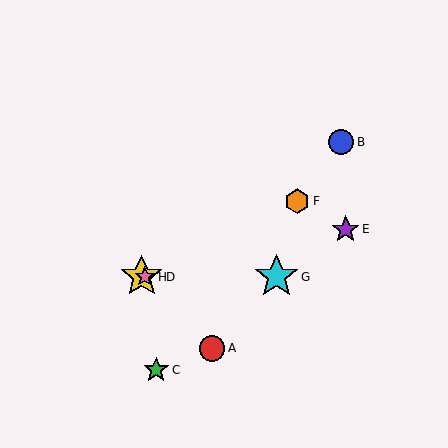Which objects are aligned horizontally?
Objects D, G, H are aligned horizontally.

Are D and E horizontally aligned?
No, D is at y≈277 and E is at y≈229.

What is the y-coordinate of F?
Object F is at y≈201.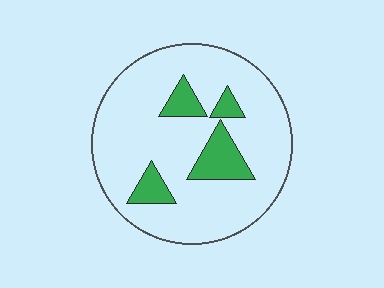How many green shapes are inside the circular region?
4.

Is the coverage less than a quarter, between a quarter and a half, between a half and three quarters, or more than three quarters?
Less than a quarter.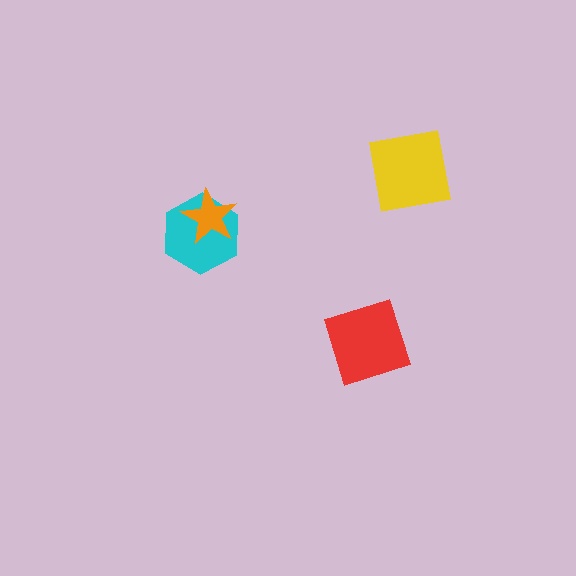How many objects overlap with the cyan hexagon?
1 object overlaps with the cyan hexagon.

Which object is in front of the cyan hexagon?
The orange star is in front of the cyan hexagon.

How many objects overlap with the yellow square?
0 objects overlap with the yellow square.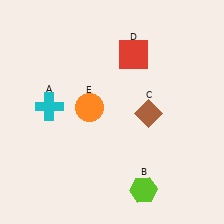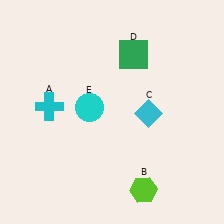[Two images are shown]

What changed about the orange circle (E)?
In Image 1, E is orange. In Image 2, it changed to cyan.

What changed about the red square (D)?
In Image 1, D is red. In Image 2, it changed to green.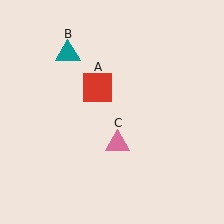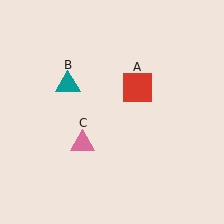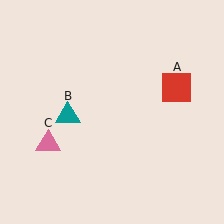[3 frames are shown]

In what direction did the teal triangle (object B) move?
The teal triangle (object B) moved down.